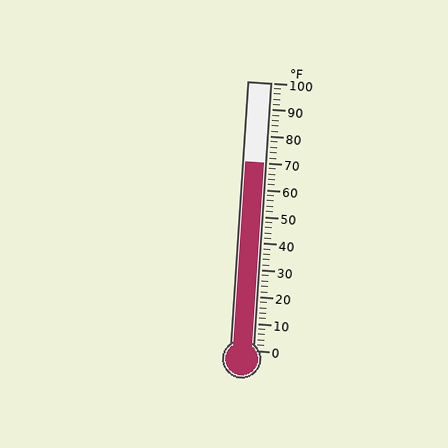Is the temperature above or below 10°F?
The temperature is above 10°F.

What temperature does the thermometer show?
The thermometer shows approximately 70°F.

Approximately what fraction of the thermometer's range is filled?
The thermometer is filled to approximately 70% of its range.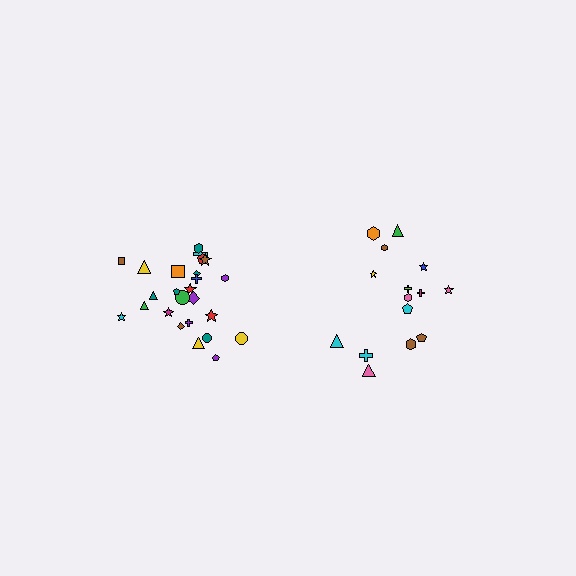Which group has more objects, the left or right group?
The left group.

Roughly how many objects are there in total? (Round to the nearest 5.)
Roughly 40 objects in total.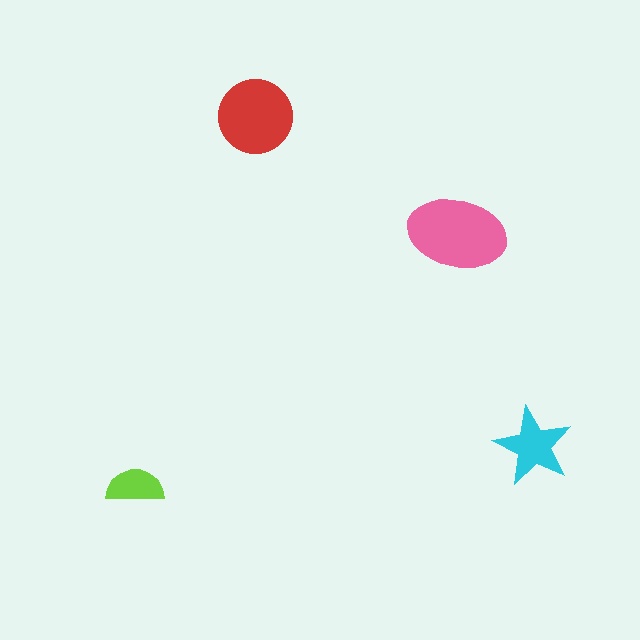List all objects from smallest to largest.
The lime semicircle, the cyan star, the red circle, the pink ellipse.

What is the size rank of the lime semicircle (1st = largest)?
4th.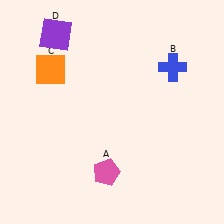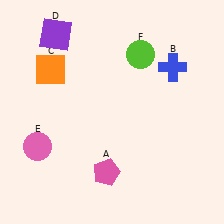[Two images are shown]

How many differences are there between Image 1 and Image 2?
There are 2 differences between the two images.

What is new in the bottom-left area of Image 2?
A pink circle (E) was added in the bottom-left area of Image 2.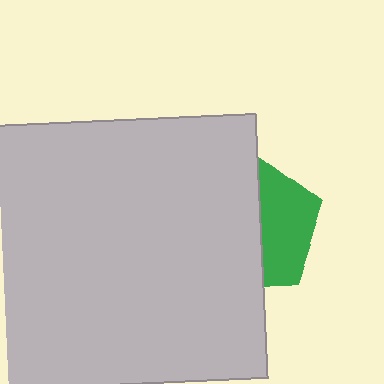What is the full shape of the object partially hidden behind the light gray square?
The partially hidden object is a green pentagon.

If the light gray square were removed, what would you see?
You would see the complete green pentagon.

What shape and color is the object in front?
The object in front is a light gray square.